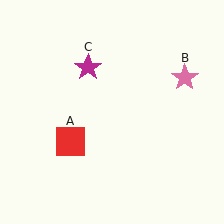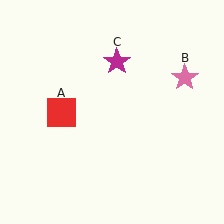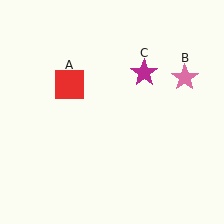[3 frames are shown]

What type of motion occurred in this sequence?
The red square (object A), magenta star (object C) rotated clockwise around the center of the scene.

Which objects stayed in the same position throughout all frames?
Pink star (object B) remained stationary.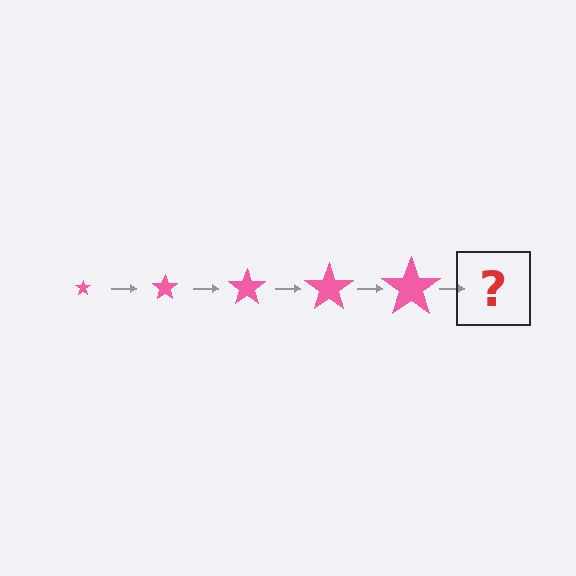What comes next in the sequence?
The next element should be a pink star, larger than the previous one.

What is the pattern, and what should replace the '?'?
The pattern is that the star gets progressively larger each step. The '?' should be a pink star, larger than the previous one.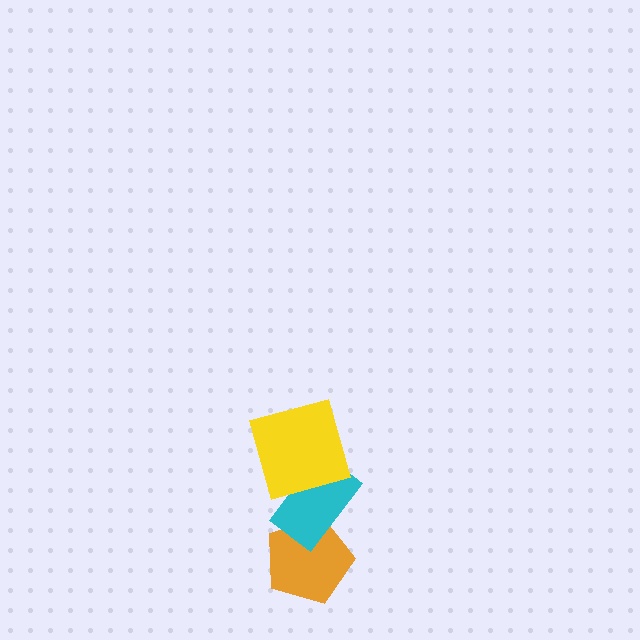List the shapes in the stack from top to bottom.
From top to bottom: the yellow square, the cyan rectangle, the orange pentagon.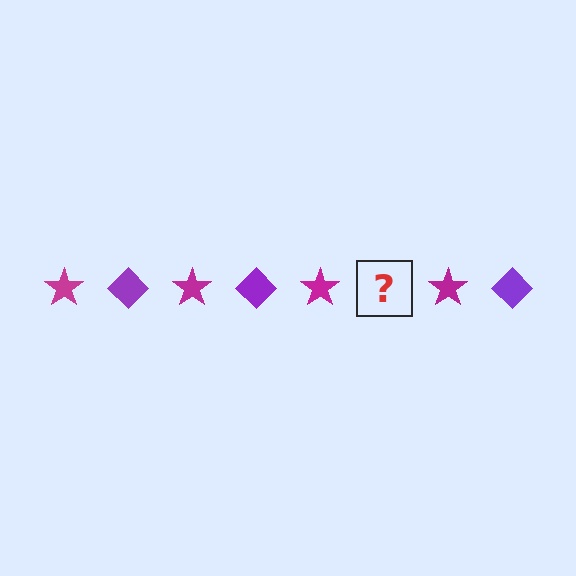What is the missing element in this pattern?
The missing element is a purple diamond.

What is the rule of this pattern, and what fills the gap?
The rule is that the pattern alternates between magenta star and purple diamond. The gap should be filled with a purple diamond.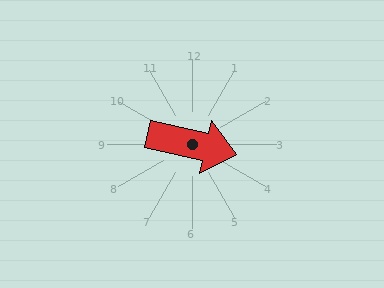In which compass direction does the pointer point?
East.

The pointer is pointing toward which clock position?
Roughly 3 o'clock.